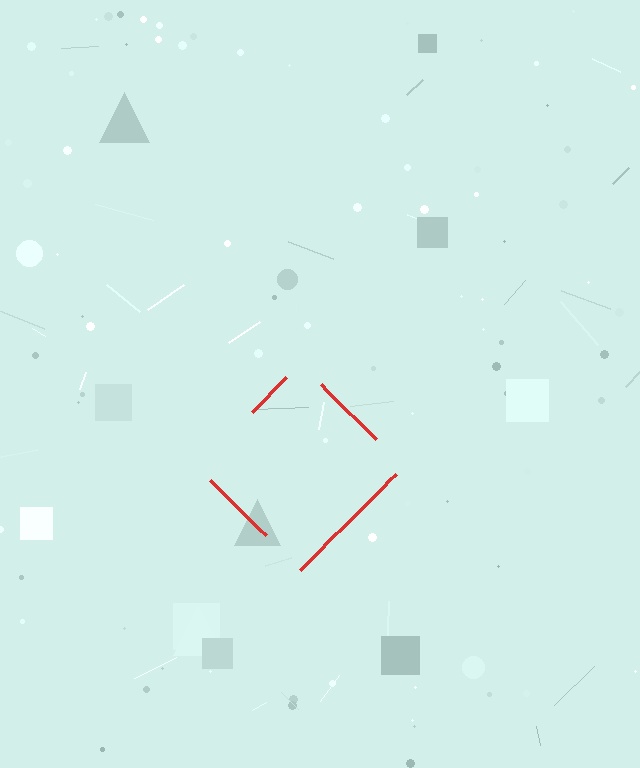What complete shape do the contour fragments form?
The contour fragments form a diamond.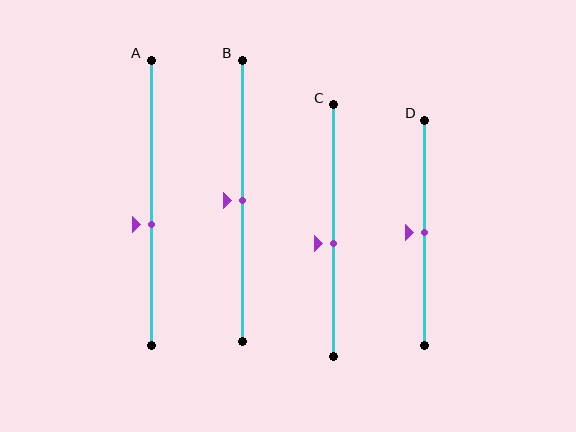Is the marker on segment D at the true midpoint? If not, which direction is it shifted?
Yes, the marker on segment D is at the true midpoint.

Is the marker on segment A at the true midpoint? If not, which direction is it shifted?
No, the marker on segment A is shifted downward by about 8% of the segment length.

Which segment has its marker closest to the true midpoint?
Segment B has its marker closest to the true midpoint.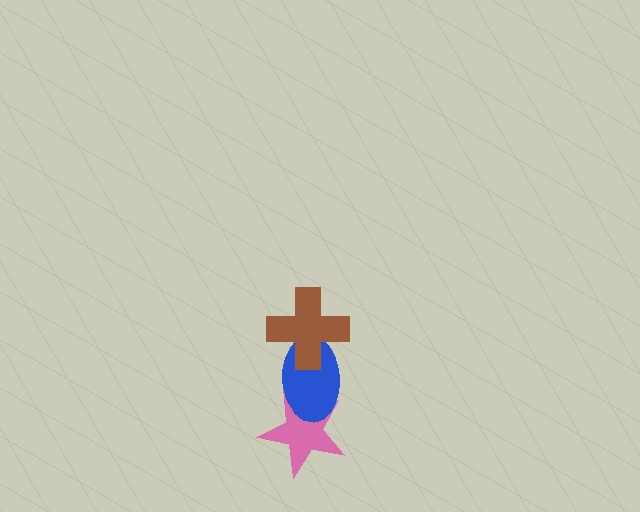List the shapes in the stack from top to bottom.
From top to bottom: the brown cross, the blue ellipse, the pink star.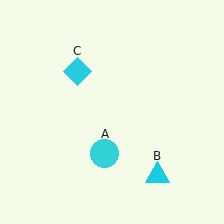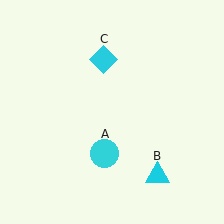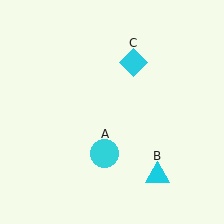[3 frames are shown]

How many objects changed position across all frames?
1 object changed position: cyan diamond (object C).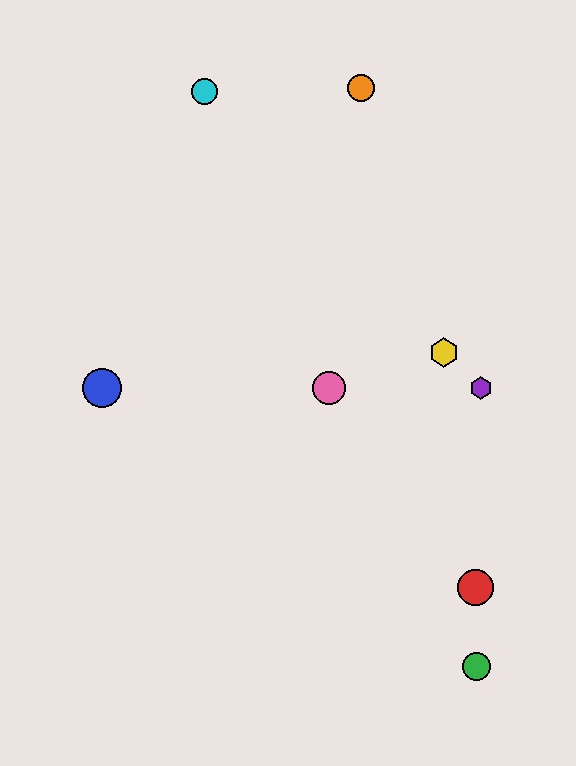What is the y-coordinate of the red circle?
The red circle is at y≈588.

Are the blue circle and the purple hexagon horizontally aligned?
Yes, both are at y≈388.